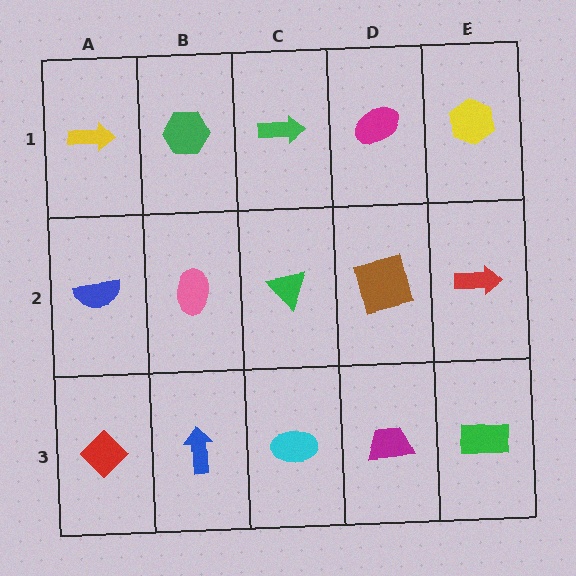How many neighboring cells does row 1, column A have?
2.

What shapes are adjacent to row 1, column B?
A pink ellipse (row 2, column B), a yellow arrow (row 1, column A), a green arrow (row 1, column C).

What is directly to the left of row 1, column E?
A magenta ellipse.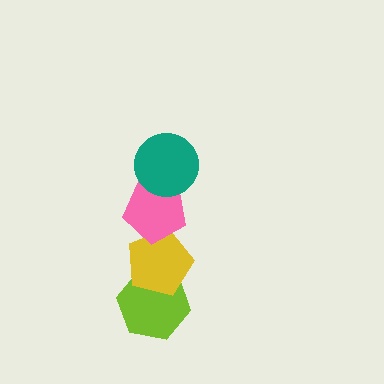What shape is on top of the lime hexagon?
The yellow pentagon is on top of the lime hexagon.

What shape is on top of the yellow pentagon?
The pink pentagon is on top of the yellow pentagon.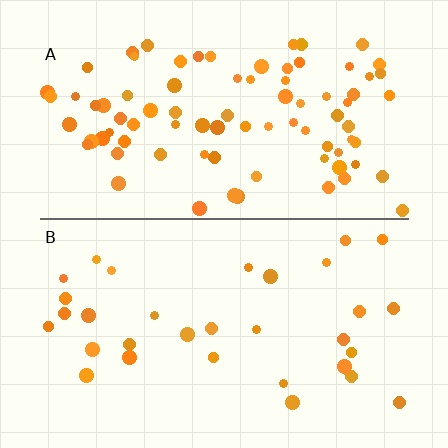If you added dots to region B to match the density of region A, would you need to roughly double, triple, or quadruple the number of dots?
Approximately triple.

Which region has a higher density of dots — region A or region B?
A (the top).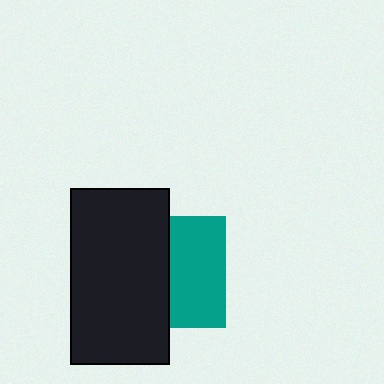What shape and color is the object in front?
The object in front is a black rectangle.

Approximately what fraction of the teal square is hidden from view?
Roughly 50% of the teal square is hidden behind the black rectangle.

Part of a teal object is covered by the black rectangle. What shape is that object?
It is a square.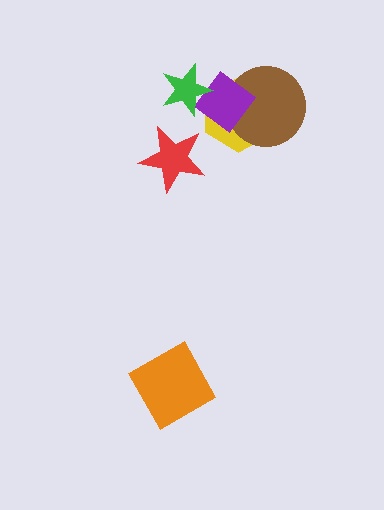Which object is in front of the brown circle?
The purple diamond is in front of the brown circle.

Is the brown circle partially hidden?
Yes, it is partially covered by another shape.